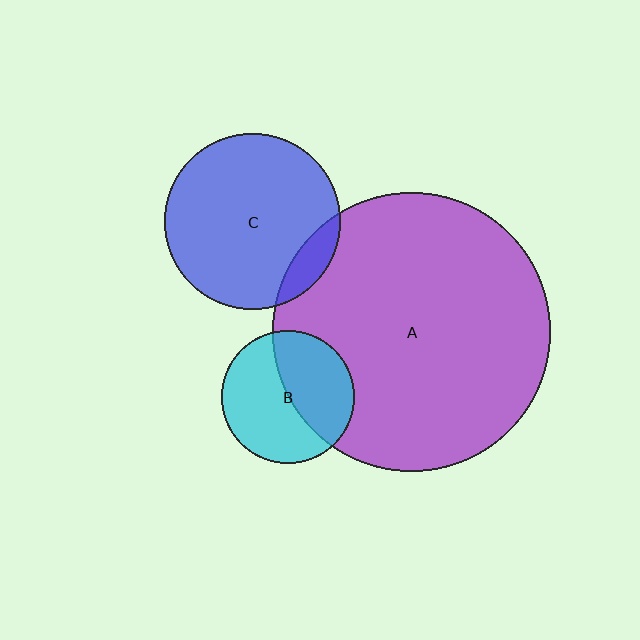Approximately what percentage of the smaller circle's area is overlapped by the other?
Approximately 10%.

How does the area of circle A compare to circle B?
Approximately 4.4 times.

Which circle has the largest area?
Circle A (purple).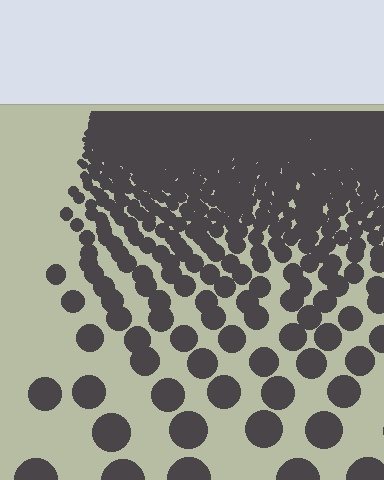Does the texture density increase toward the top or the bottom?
Density increases toward the top.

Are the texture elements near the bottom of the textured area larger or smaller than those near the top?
Larger. Near the bottom, elements are closer to the viewer and appear at a bigger on-screen size.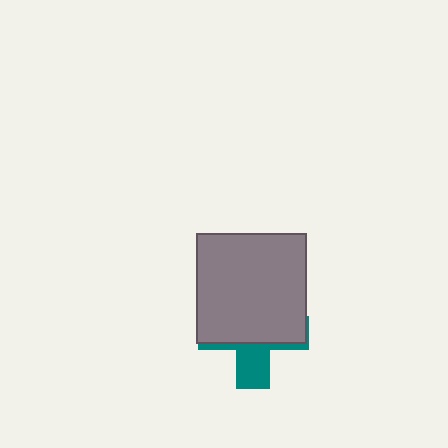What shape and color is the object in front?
The object in front is a gray rectangle.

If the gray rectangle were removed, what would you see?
You would see the complete teal cross.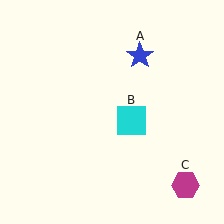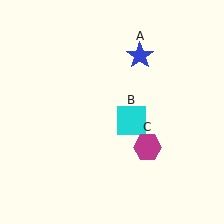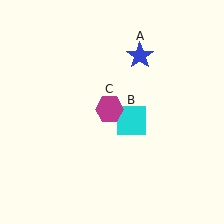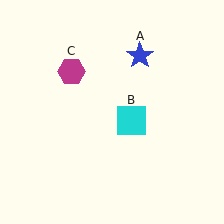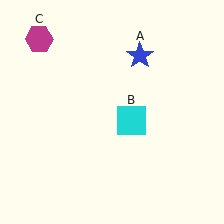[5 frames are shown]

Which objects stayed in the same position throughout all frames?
Blue star (object A) and cyan square (object B) remained stationary.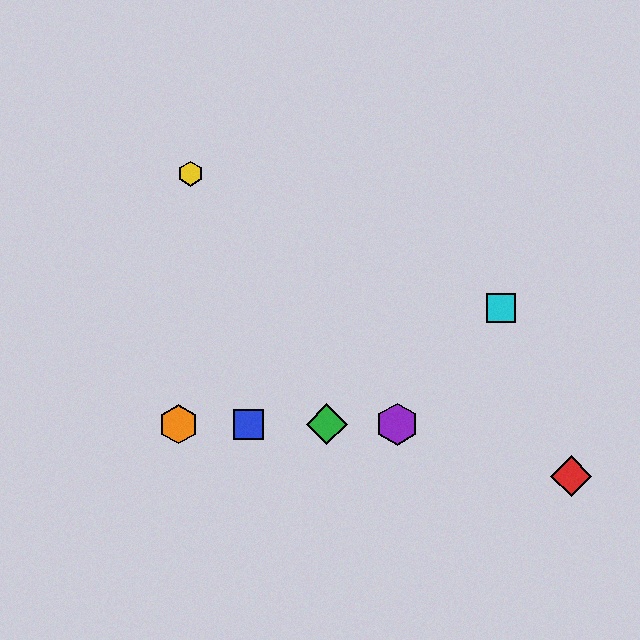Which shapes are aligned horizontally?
The blue square, the green diamond, the purple hexagon, the orange hexagon are aligned horizontally.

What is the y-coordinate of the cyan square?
The cyan square is at y≈308.